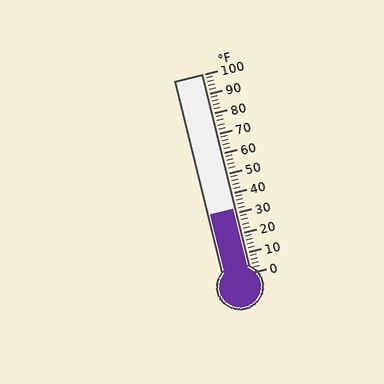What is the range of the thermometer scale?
The thermometer scale ranges from 0°F to 100°F.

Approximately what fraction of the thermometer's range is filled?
The thermometer is filled to approximately 30% of its range.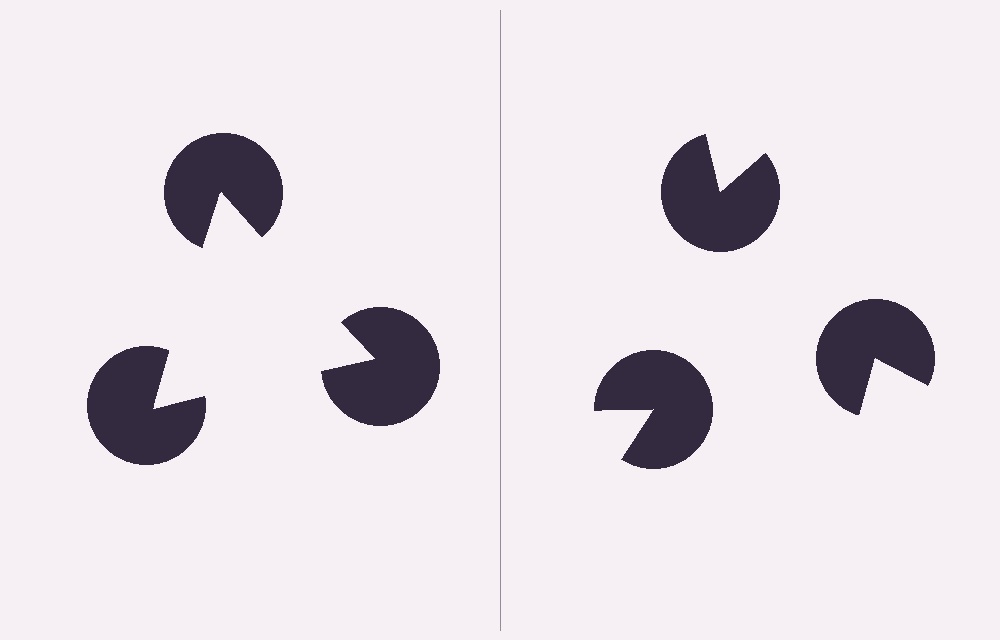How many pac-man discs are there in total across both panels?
6 — 3 on each side.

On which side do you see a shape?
An illusory triangle appears on the left side. On the right side the wedge cuts are rotated, so no coherent shape forms.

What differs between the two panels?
The pac-man discs are positioned identically on both sides; only the wedge orientations differ. On the left they align to a triangle; on the right they are misaligned.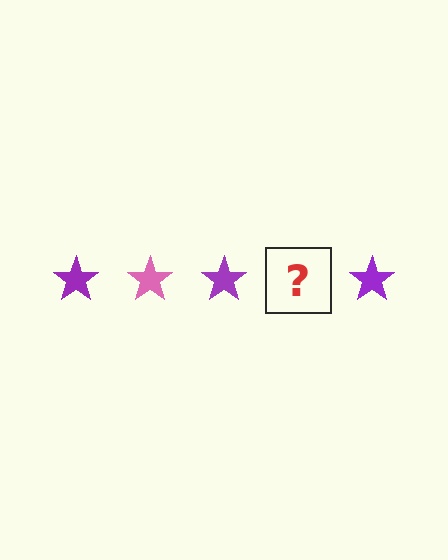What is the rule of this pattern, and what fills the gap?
The rule is that the pattern cycles through purple, pink stars. The gap should be filled with a pink star.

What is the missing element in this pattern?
The missing element is a pink star.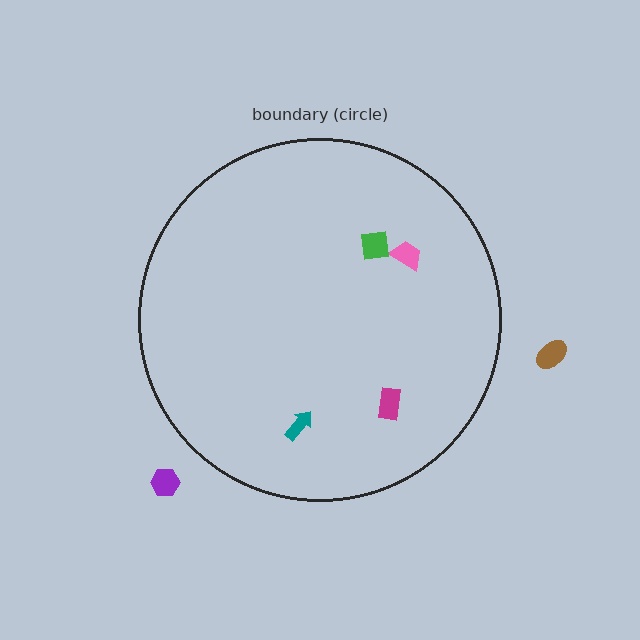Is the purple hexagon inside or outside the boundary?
Outside.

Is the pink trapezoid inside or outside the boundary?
Inside.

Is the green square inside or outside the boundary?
Inside.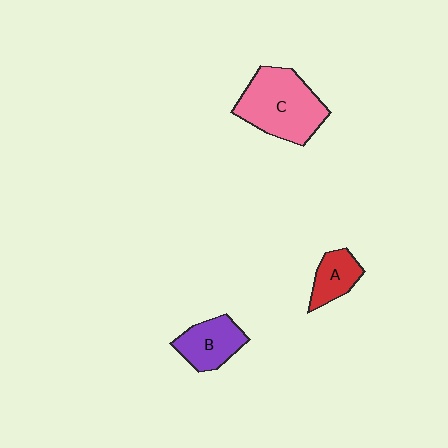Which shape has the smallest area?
Shape A (red).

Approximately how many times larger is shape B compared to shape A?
Approximately 1.3 times.